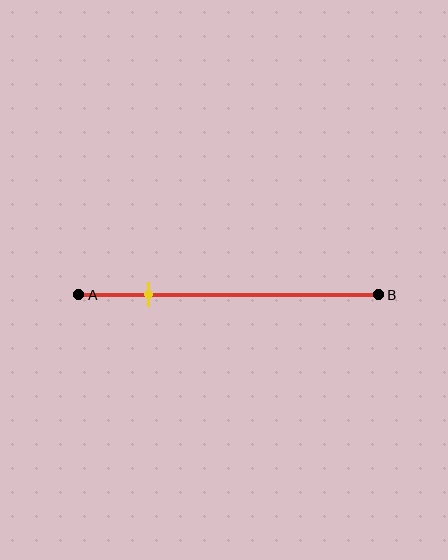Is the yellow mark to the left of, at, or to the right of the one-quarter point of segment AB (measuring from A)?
The yellow mark is approximately at the one-quarter point of segment AB.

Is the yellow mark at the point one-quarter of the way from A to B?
Yes, the mark is approximately at the one-quarter point.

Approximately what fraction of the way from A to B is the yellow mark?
The yellow mark is approximately 25% of the way from A to B.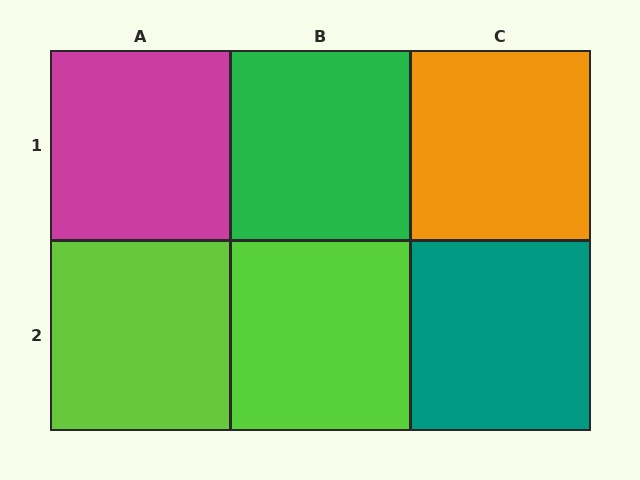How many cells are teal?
1 cell is teal.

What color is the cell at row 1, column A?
Magenta.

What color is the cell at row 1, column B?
Green.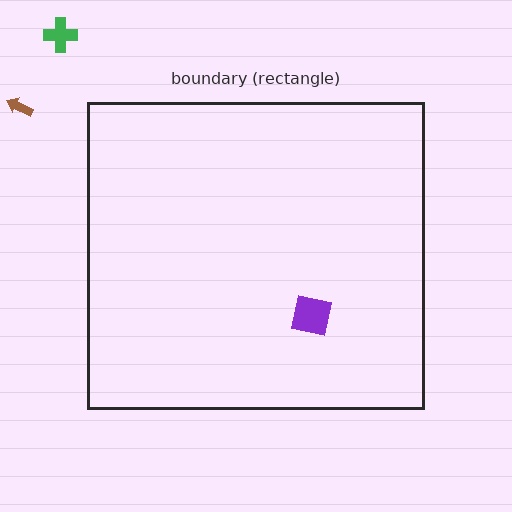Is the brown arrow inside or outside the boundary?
Outside.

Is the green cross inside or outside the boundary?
Outside.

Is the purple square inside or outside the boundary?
Inside.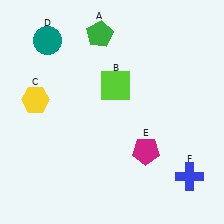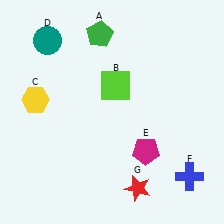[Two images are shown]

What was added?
A red star (G) was added in Image 2.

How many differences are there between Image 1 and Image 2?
There is 1 difference between the two images.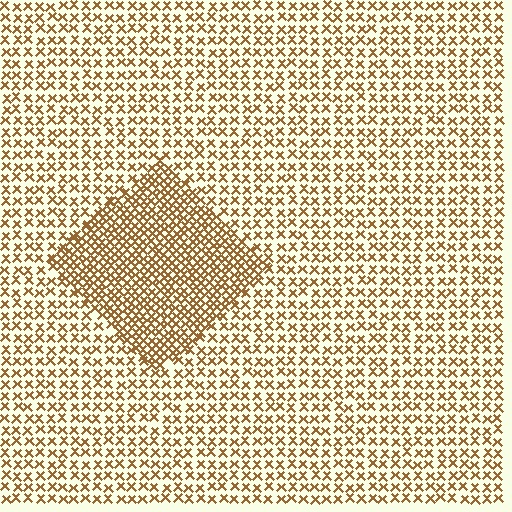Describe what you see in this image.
The image contains small brown elements arranged at two different densities. A diamond-shaped region is visible where the elements are more densely packed than the surrounding area.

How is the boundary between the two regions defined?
The boundary is defined by a change in element density (approximately 2.0x ratio). All elements are the same color, size, and shape.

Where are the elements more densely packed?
The elements are more densely packed inside the diamond boundary.